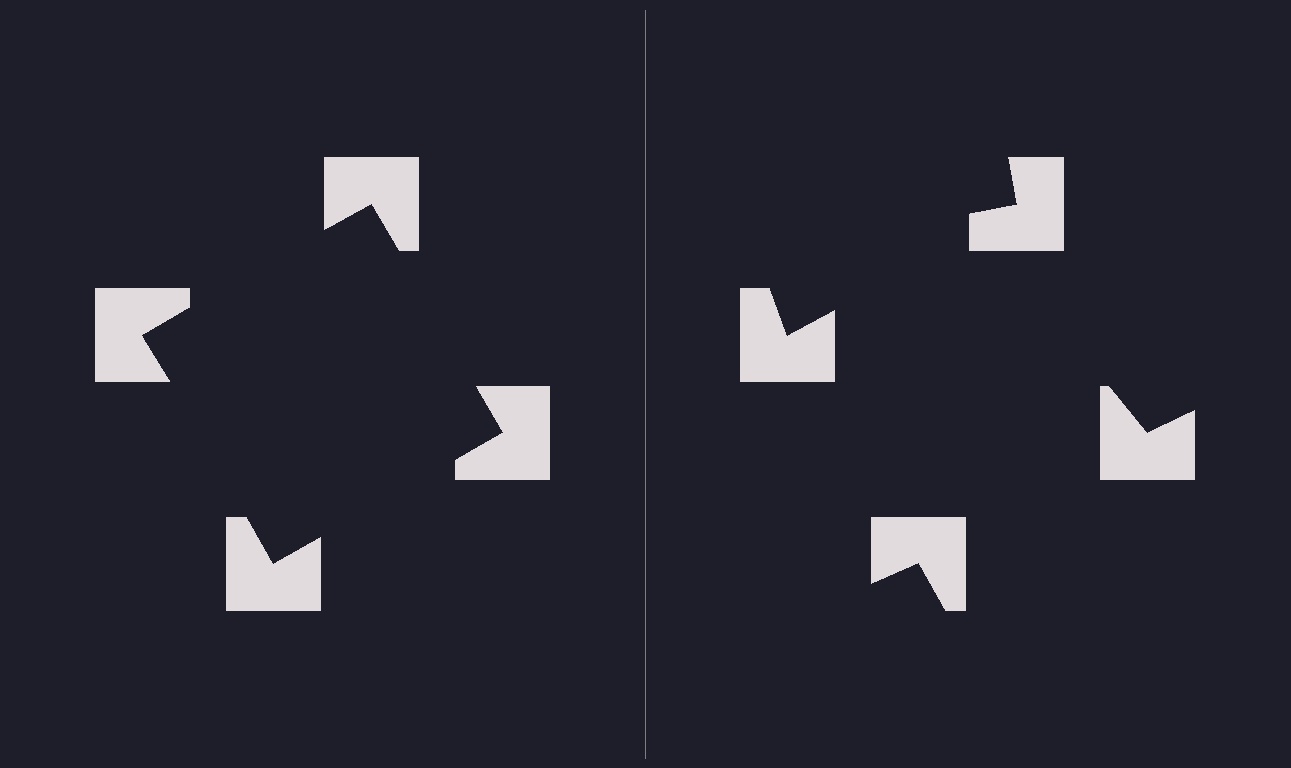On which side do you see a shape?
An illusory square appears on the left side. On the right side the wedge cuts are rotated, so no coherent shape forms.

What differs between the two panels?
The notched squares are positioned identically on both sides; only the wedge orientations differ. On the left they align to a square; on the right they are misaligned.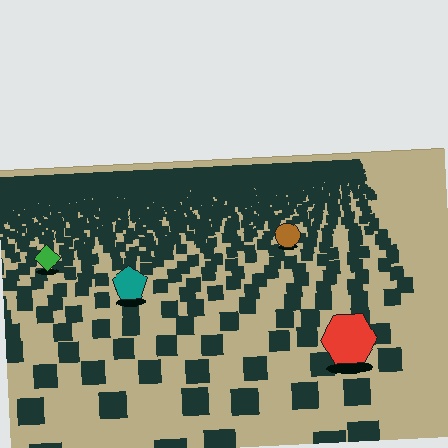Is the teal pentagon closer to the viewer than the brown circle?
Yes. The teal pentagon is closer — you can tell from the texture gradient: the ground texture is coarser near it.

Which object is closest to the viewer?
The red hexagon is closest. The texture marks near it are larger and more spread out.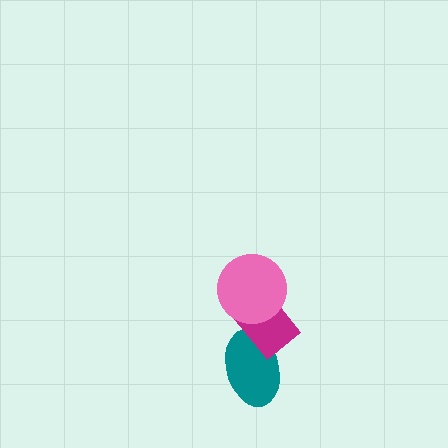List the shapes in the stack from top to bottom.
From top to bottom: the pink circle, the magenta rectangle, the teal ellipse.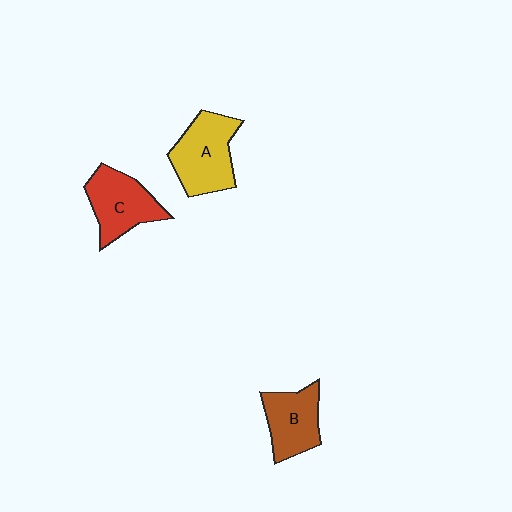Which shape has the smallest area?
Shape B (brown).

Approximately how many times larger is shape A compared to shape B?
Approximately 1.3 times.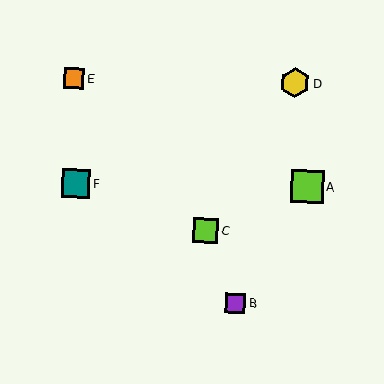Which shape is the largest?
The lime square (labeled A) is the largest.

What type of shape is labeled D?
Shape D is a yellow hexagon.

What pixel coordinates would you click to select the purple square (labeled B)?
Click at (235, 303) to select the purple square B.